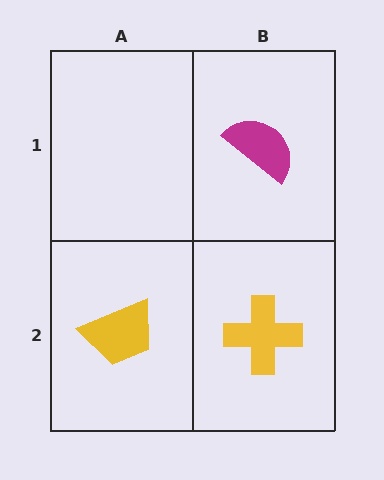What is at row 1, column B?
A magenta semicircle.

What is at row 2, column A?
A yellow trapezoid.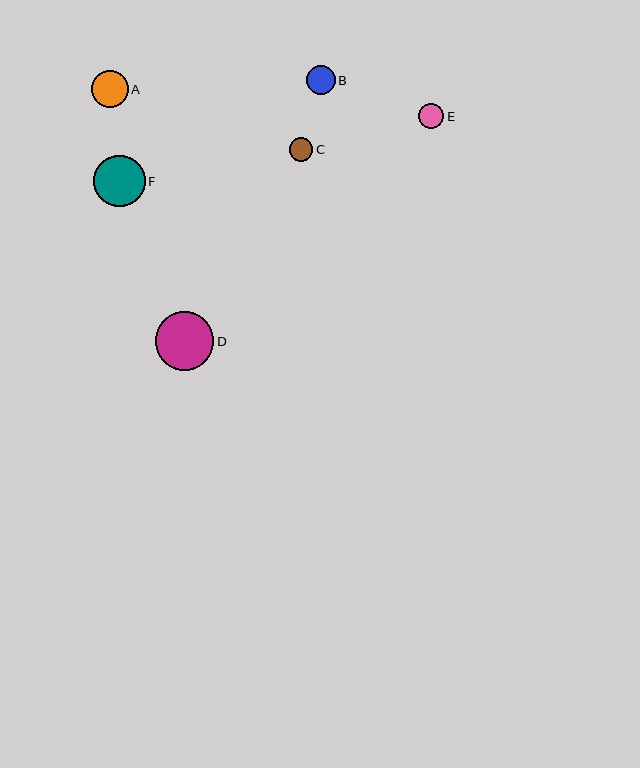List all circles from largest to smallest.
From largest to smallest: D, F, A, B, E, C.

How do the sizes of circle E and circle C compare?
Circle E and circle C are approximately the same size.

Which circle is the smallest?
Circle C is the smallest with a size of approximately 23 pixels.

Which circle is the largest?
Circle D is the largest with a size of approximately 58 pixels.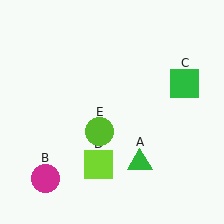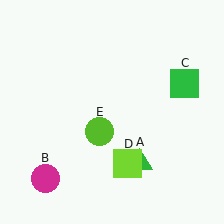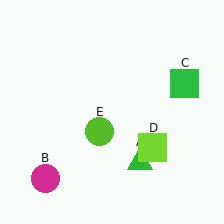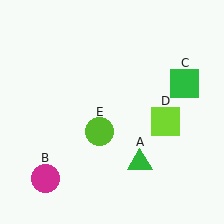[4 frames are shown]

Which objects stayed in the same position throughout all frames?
Green triangle (object A) and magenta circle (object B) and green square (object C) and lime circle (object E) remained stationary.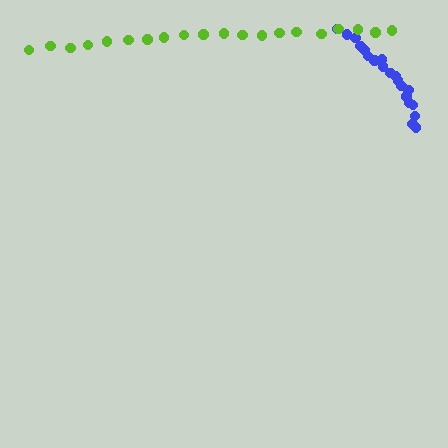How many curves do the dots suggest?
There are 2 distinct paths.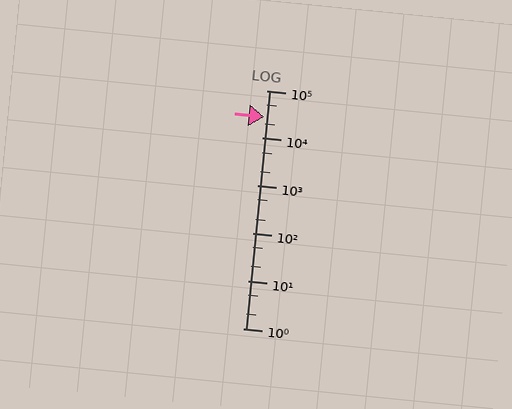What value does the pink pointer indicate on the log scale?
The pointer indicates approximately 28000.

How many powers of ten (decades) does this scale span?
The scale spans 5 decades, from 1 to 100000.